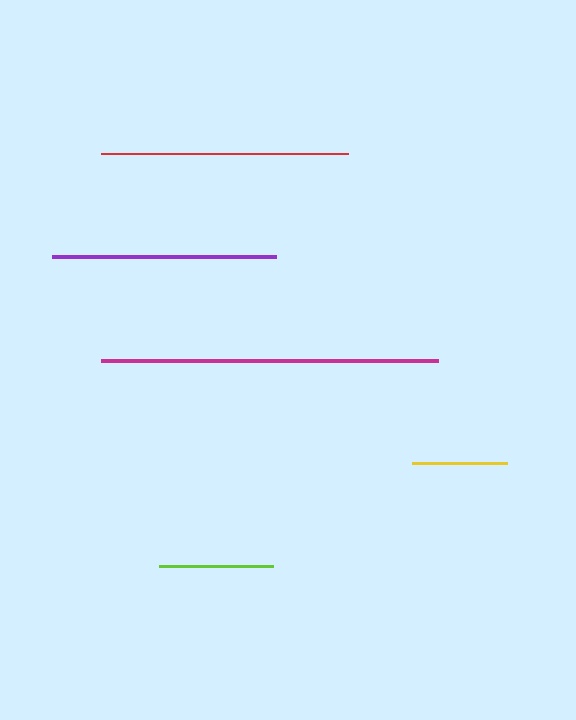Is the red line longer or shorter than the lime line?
The red line is longer than the lime line.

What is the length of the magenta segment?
The magenta segment is approximately 336 pixels long.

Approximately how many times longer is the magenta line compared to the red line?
The magenta line is approximately 1.4 times the length of the red line.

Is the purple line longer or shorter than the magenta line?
The magenta line is longer than the purple line.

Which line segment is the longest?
The magenta line is the longest at approximately 336 pixels.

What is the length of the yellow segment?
The yellow segment is approximately 94 pixels long.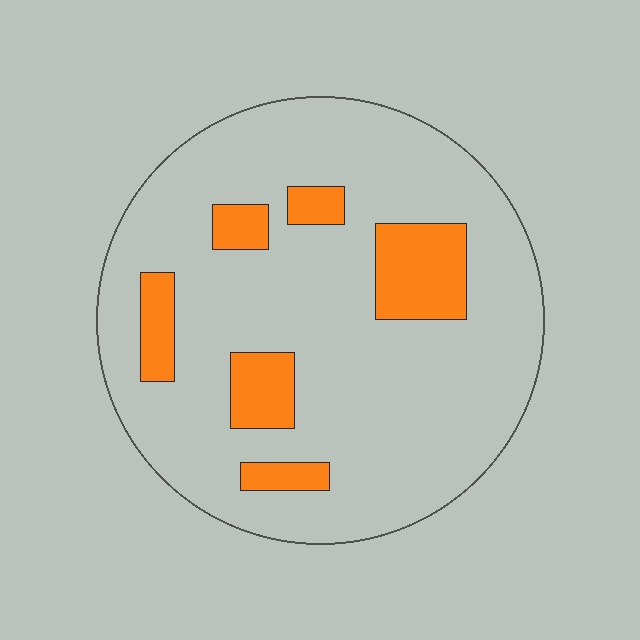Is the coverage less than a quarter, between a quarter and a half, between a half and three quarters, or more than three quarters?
Less than a quarter.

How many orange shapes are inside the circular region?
6.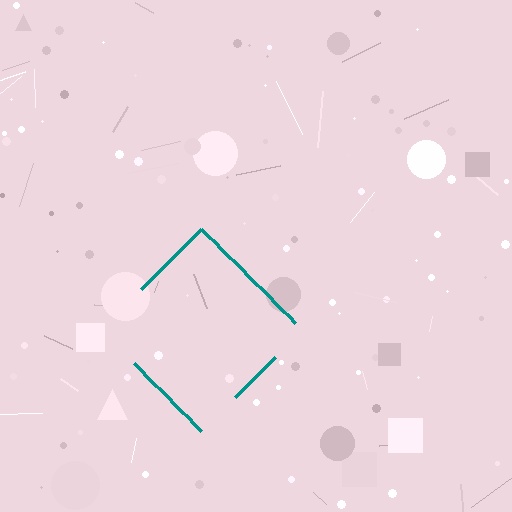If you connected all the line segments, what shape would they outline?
They would outline a diamond.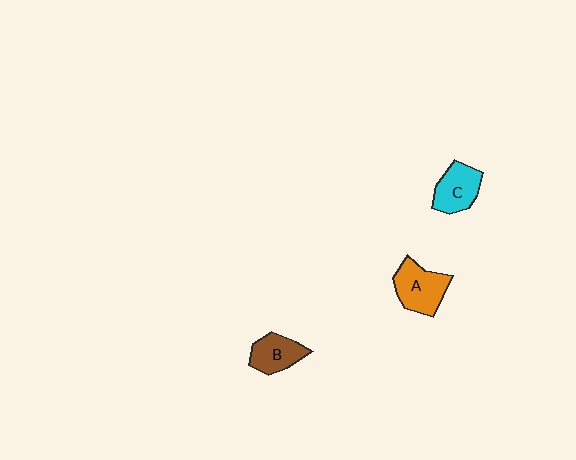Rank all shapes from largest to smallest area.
From largest to smallest: A (orange), C (cyan), B (brown).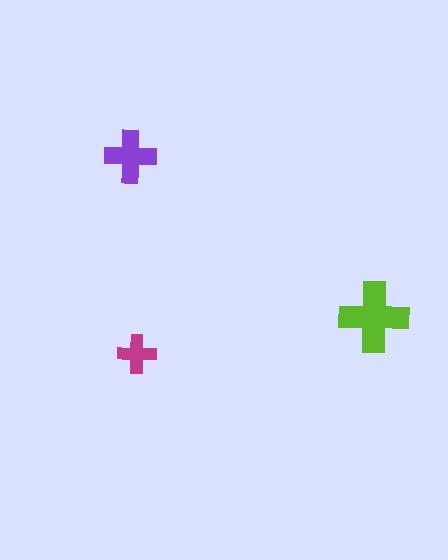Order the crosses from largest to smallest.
the lime one, the purple one, the magenta one.